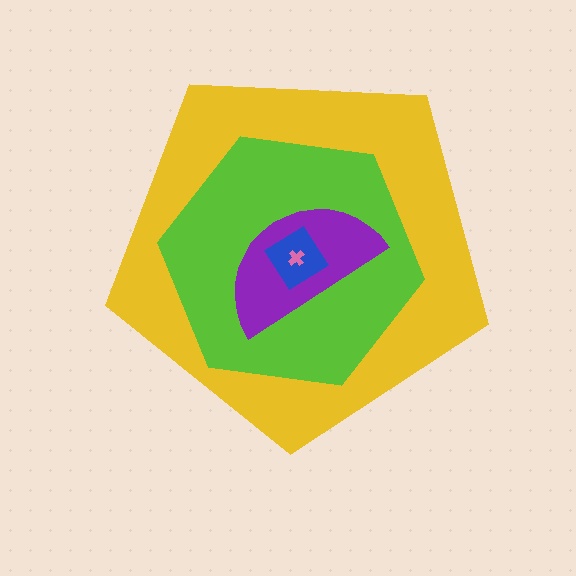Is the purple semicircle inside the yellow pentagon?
Yes.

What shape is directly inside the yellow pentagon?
The lime hexagon.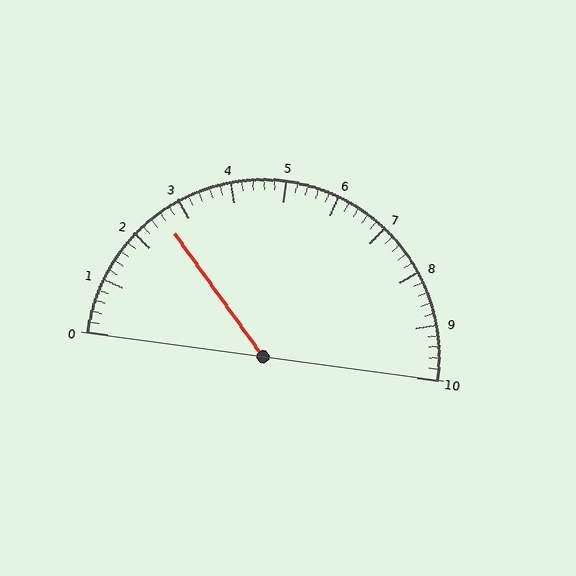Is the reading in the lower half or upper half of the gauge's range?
The reading is in the lower half of the range (0 to 10).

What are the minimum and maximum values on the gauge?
The gauge ranges from 0 to 10.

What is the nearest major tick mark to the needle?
The nearest major tick mark is 3.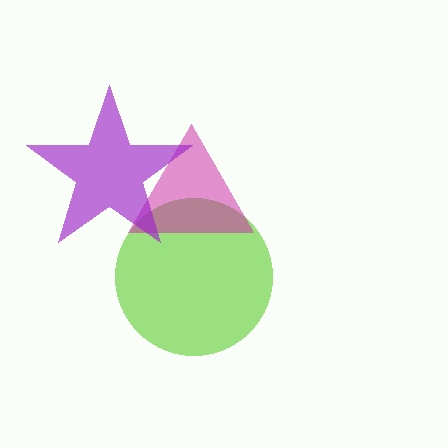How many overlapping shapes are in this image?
There are 3 overlapping shapes in the image.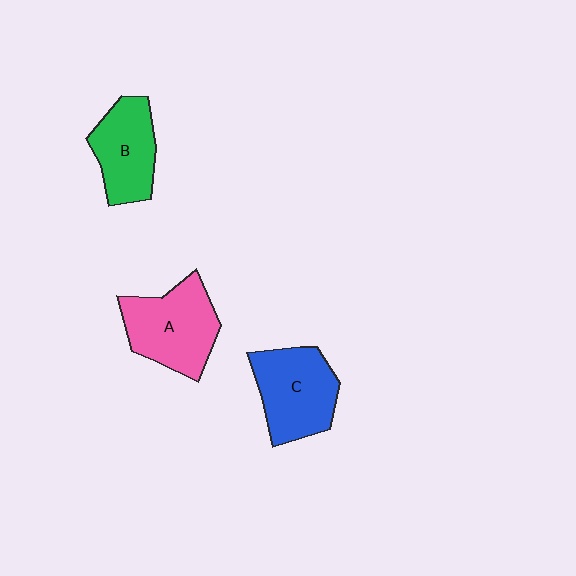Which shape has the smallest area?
Shape B (green).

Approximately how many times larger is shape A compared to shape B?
Approximately 1.2 times.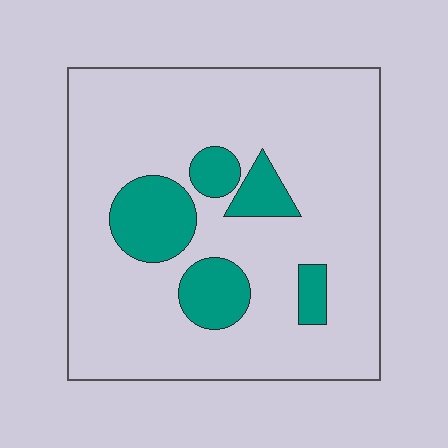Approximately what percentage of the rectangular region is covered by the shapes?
Approximately 15%.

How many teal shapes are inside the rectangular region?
5.